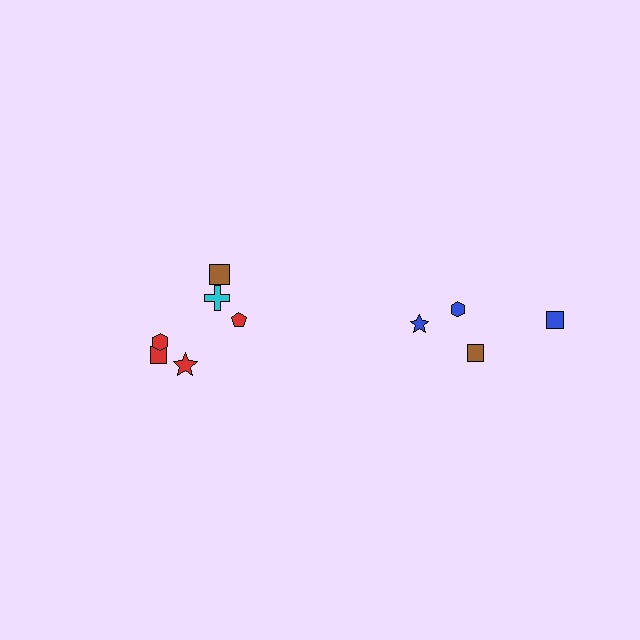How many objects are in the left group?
There are 6 objects.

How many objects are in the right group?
There are 4 objects.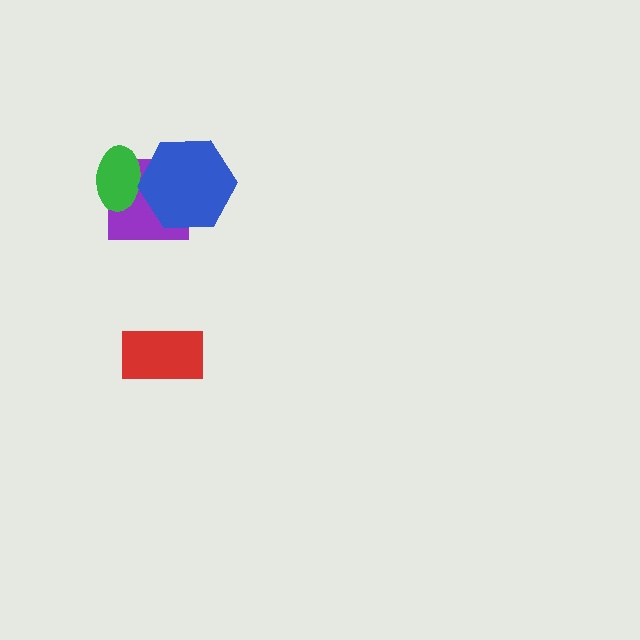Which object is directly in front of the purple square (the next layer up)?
The green ellipse is directly in front of the purple square.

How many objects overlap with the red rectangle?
0 objects overlap with the red rectangle.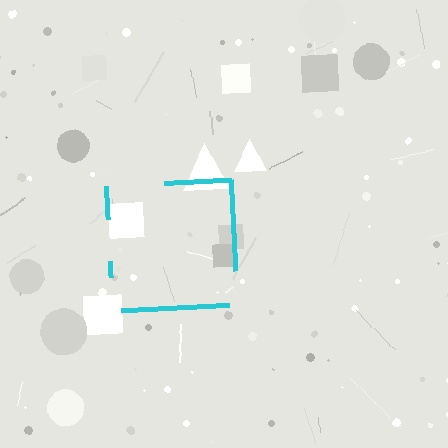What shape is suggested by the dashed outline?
The dashed outline suggests a square.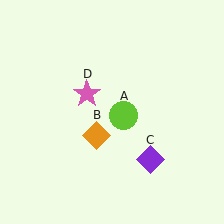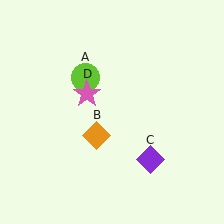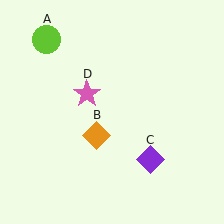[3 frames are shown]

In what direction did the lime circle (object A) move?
The lime circle (object A) moved up and to the left.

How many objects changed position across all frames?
1 object changed position: lime circle (object A).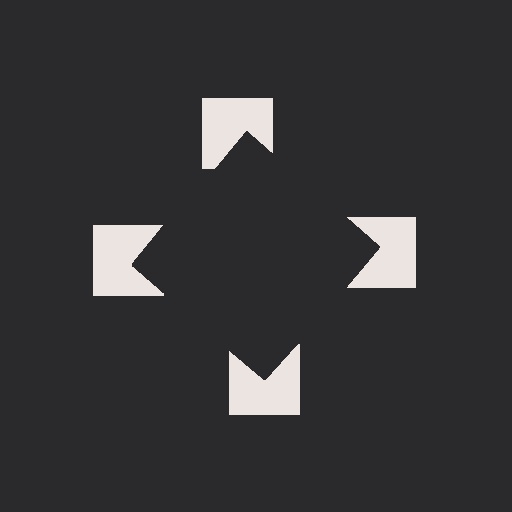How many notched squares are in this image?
There are 4 — one at each vertex of the illusory square.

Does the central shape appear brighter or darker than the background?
It typically appears slightly darker than the background, even though no actual brightness change is drawn.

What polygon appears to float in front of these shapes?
An illusory square — its edges are inferred from the aligned wedge cuts in the notched squares, not physically drawn.